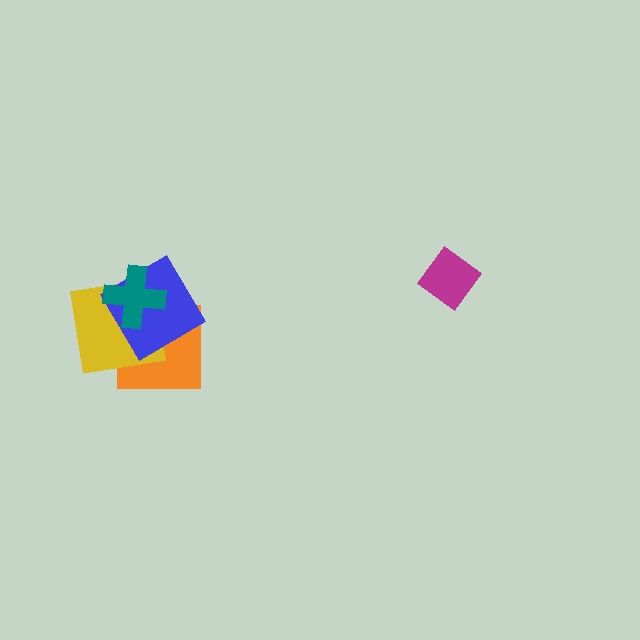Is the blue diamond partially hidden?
Yes, it is partially covered by another shape.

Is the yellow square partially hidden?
Yes, it is partially covered by another shape.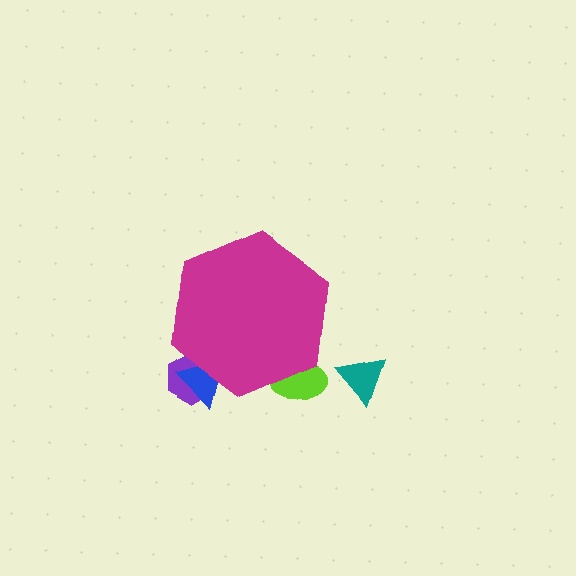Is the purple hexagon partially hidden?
Yes, the purple hexagon is partially hidden behind the magenta hexagon.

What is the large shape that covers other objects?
A magenta hexagon.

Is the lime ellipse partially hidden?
Yes, the lime ellipse is partially hidden behind the magenta hexagon.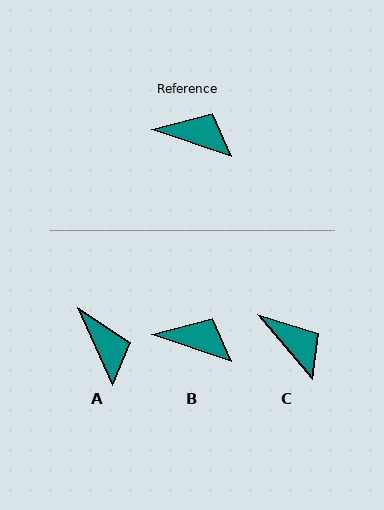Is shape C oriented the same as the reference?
No, it is off by about 32 degrees.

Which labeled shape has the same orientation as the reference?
B.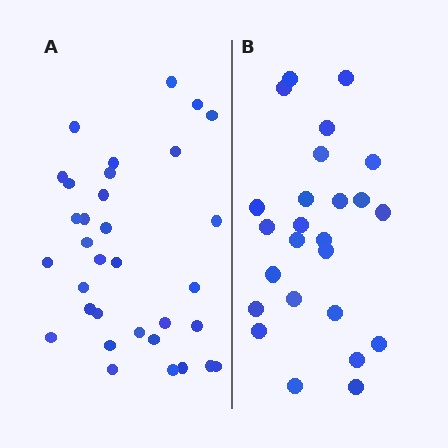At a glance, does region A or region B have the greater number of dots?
Region A (the left region) has more dots.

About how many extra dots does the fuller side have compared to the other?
Region A has roughly 8 or so more dots than region B.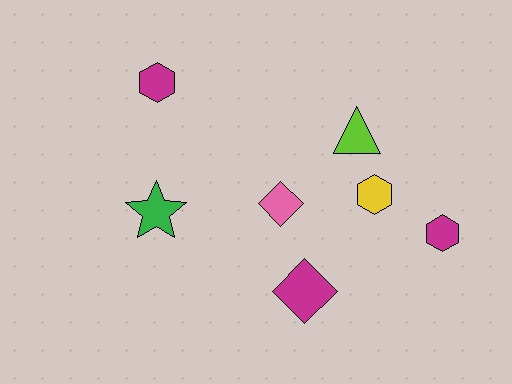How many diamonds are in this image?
There are 2 diamonds.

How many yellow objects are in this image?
There is 1 yellow object.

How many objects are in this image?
There are 7 objects.